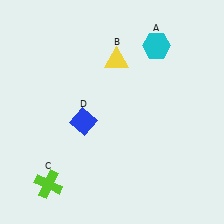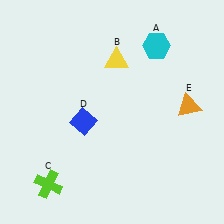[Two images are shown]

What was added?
An orange triangle (E) was added in Image 2.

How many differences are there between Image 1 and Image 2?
There is 1 difference between the two images.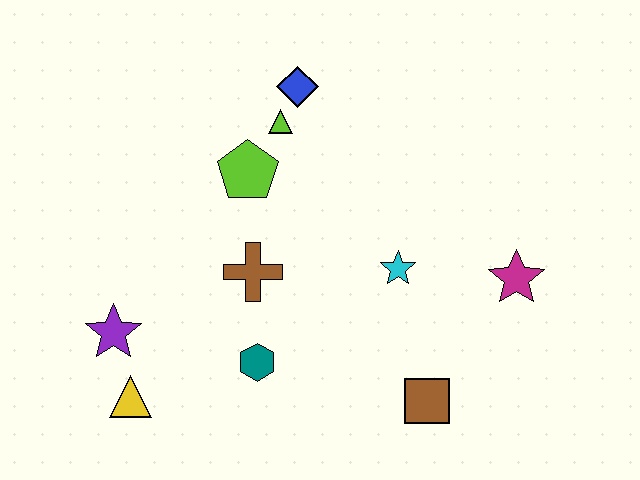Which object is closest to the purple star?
The yellow triangle is closest to the purple star.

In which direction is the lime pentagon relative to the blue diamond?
The lime pentagon is below the blue diamond.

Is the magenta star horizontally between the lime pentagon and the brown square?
No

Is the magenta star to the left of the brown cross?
No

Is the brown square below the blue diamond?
Yes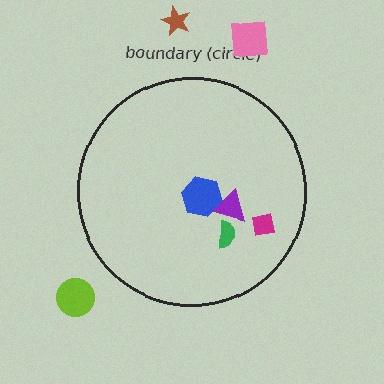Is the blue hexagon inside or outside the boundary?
Inside.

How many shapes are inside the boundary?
4 inside, 3 outside.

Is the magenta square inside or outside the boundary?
Inside.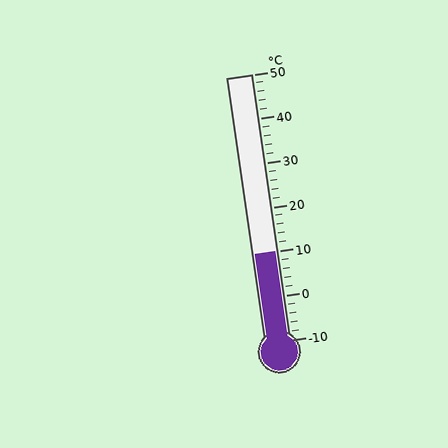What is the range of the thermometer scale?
The thermometer scale ranges from -10°C to 50°C.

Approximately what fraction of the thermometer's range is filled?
The thermometer is filled to approximately 35% of its range.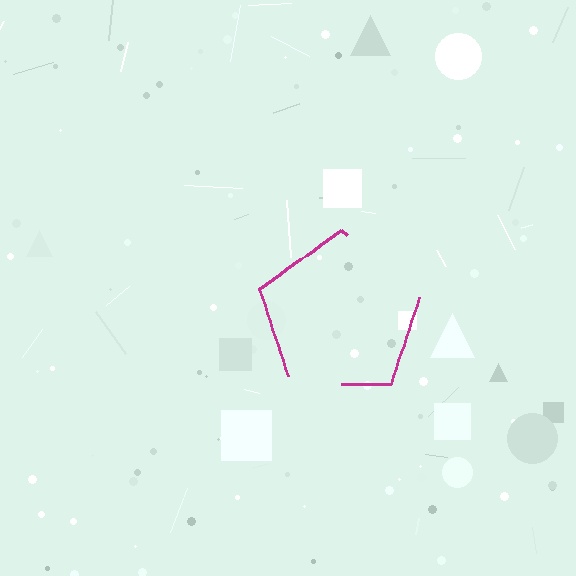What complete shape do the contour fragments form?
The contour fragments form a pentagon.